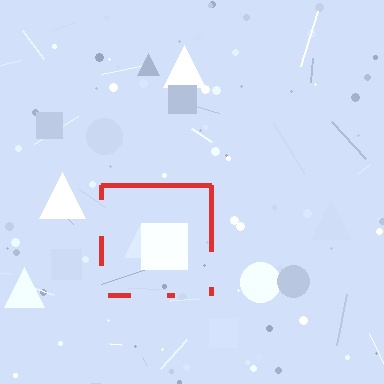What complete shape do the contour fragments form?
The contour fragments form a square.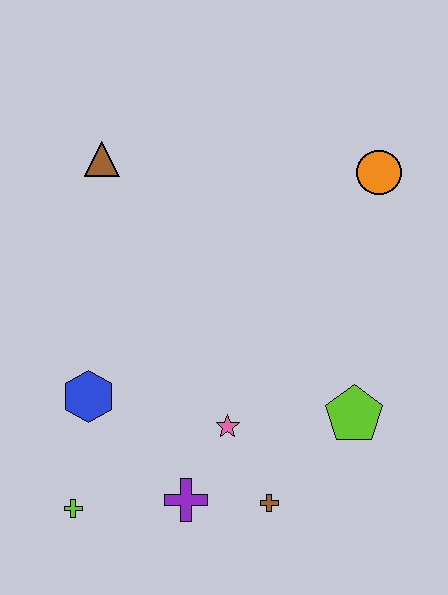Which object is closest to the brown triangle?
The blue hexagon is closest to the brown triangle.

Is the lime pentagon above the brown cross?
Yes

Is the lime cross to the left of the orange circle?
Yes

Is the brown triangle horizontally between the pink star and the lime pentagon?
No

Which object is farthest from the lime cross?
The orange circle is farthest from the lime cross.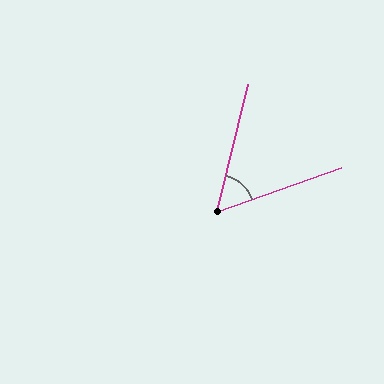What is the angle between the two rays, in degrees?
Approximately 57 degrees.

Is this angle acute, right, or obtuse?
It is acute.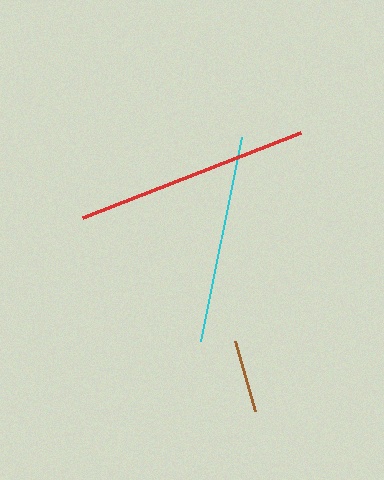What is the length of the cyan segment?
The cyan segment is approximately 208 pixels long.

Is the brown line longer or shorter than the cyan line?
The cyan line is longer than the brown line.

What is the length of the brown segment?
The brown segment is approximately 72 pixels long.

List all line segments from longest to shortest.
From longest to shortest: red, cyan, brown.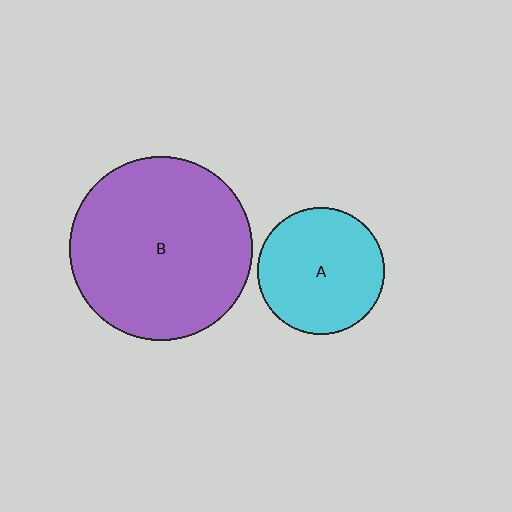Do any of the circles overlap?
No, none of the circles overlap.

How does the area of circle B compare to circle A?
Approximately 2.1 times.